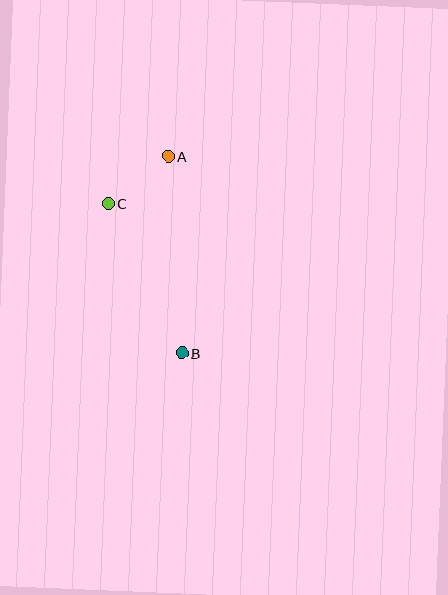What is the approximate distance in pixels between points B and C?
The distance between B and C is approximately 167 pixels.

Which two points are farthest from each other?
Points A and B are farthest from each other.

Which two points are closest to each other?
Points A and C are closest to each other.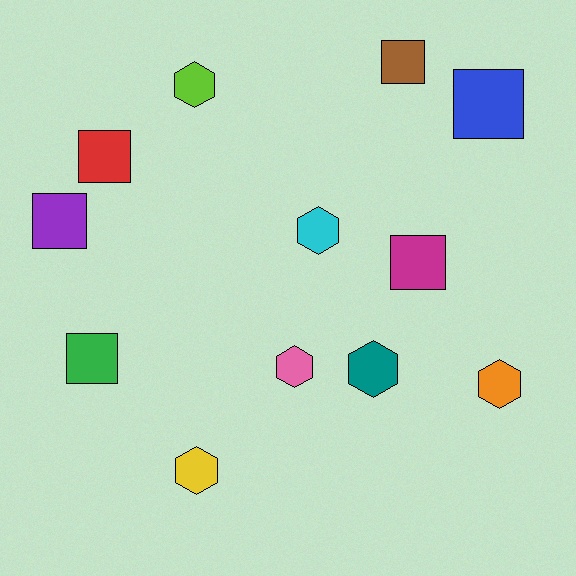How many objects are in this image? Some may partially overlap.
There are 12 objects.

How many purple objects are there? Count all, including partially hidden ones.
There is 1 purple object.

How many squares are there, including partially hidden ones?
There are 6 squares.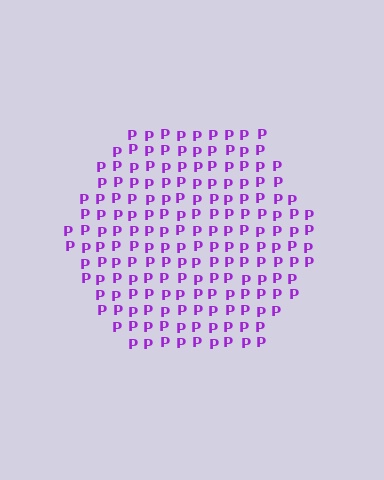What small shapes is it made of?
It is made of small letter P's.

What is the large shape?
The large shape is a hexagon.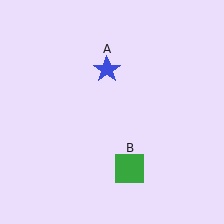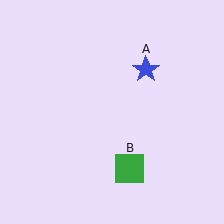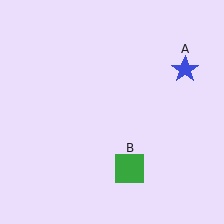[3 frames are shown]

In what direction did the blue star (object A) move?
The blue star (object A) moved right.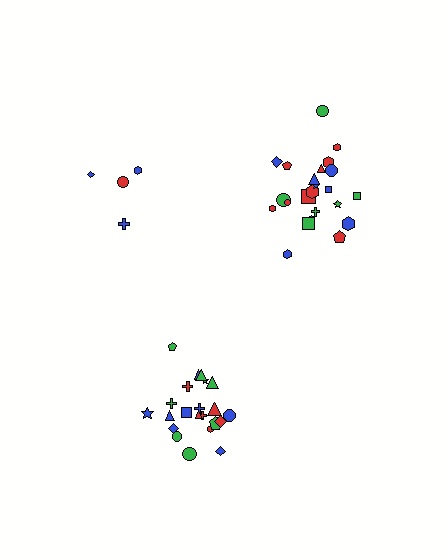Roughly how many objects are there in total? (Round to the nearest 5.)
Roughly 50 objects in total.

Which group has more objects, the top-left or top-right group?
The top-right group.